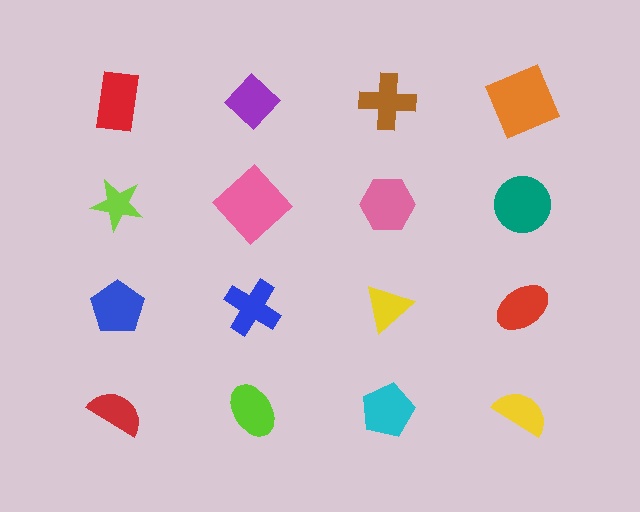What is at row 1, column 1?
A red rectangle.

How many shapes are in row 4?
4 shapes.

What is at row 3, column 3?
A yellow triangle.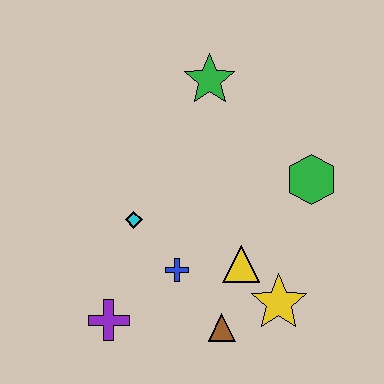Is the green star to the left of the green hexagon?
Yes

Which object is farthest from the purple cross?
The green star is farthest from the purple cross.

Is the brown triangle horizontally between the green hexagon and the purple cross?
Yes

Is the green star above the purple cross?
Yes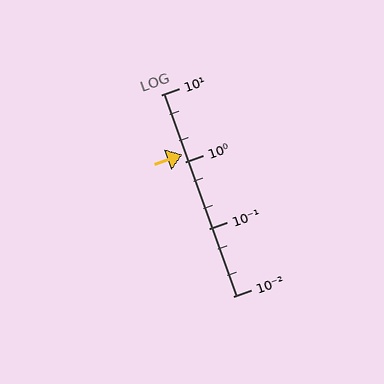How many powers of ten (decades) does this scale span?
The scale spans 3 decades, from 0.01 to 10.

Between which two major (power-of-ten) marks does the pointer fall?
The pointer is between 1 and 10.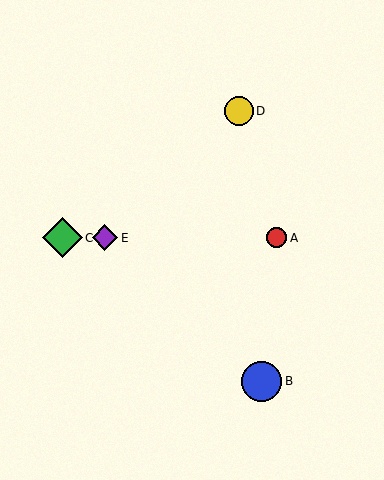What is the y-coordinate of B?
Object B is at y≈381.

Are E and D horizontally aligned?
No, E is at y≈238 and D is at y≈111.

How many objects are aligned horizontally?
3 objects (A, C, E) are aligned horizontally.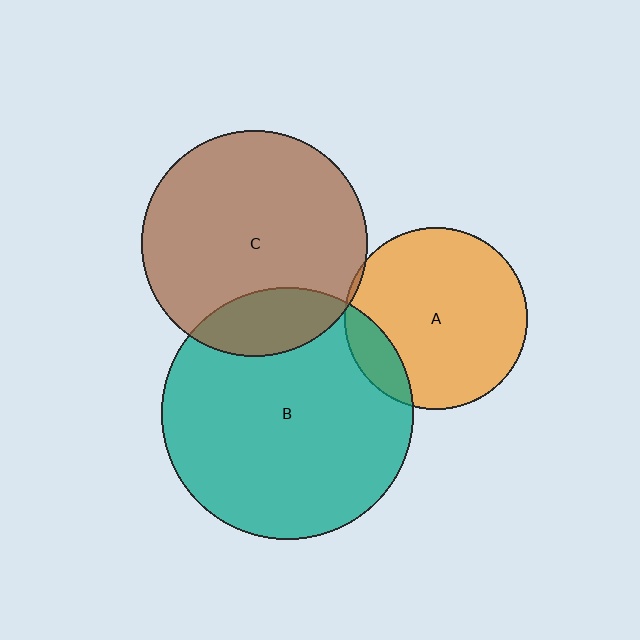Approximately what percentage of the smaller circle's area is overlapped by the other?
Approximately 15%.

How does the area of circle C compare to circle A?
Approximately 1.5 times.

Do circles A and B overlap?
Yes.